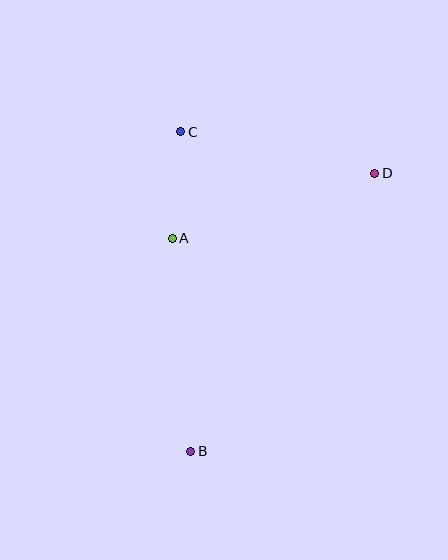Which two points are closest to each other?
Points A and C are closest to each other.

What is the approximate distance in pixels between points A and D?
The distance between A and D is approximately 212 pixels.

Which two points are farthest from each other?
Points B and D are farthest from each other.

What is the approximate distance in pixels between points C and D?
The distance between C and D is approximately 198 pixels.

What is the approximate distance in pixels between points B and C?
The distance between B and C is approximately 320 pixels.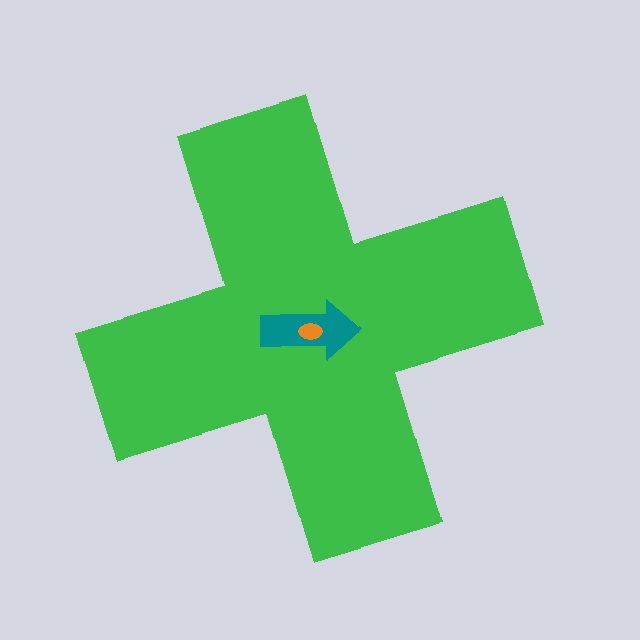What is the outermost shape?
The green cross.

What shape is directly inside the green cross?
The teal arrow.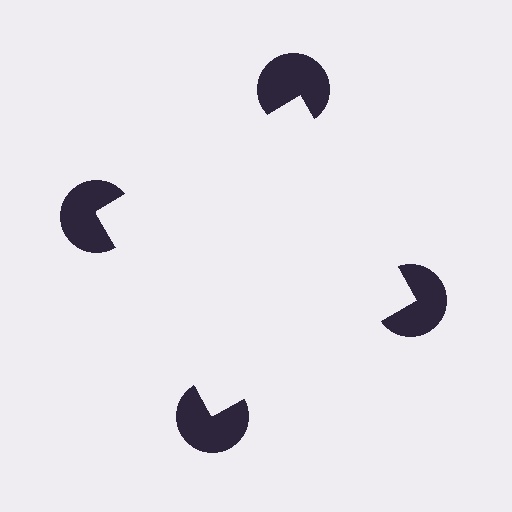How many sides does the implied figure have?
4 sides.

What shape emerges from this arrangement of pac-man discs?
An illusory square — its edges are inferred from the aligned wedge cuts in the pac-man discs, not physically drawn.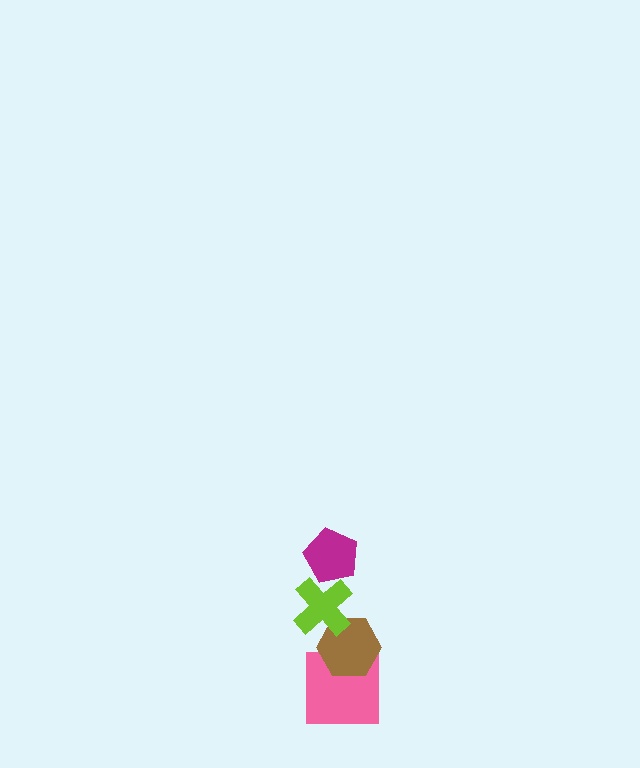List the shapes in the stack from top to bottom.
From top to bottom: the magenta pentagon, the lime cross, the brown hexagon, the pink square.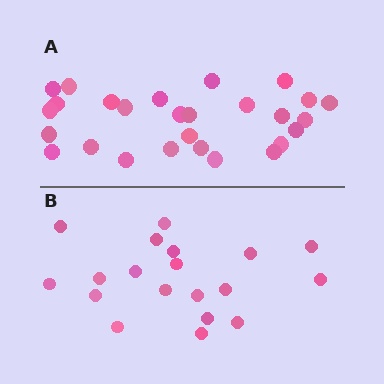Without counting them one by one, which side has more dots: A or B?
Region A (the top region) has more dots.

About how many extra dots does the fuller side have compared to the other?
Region A has roughly 8 or so more dots than region B.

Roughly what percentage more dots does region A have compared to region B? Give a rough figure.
About 40% more.